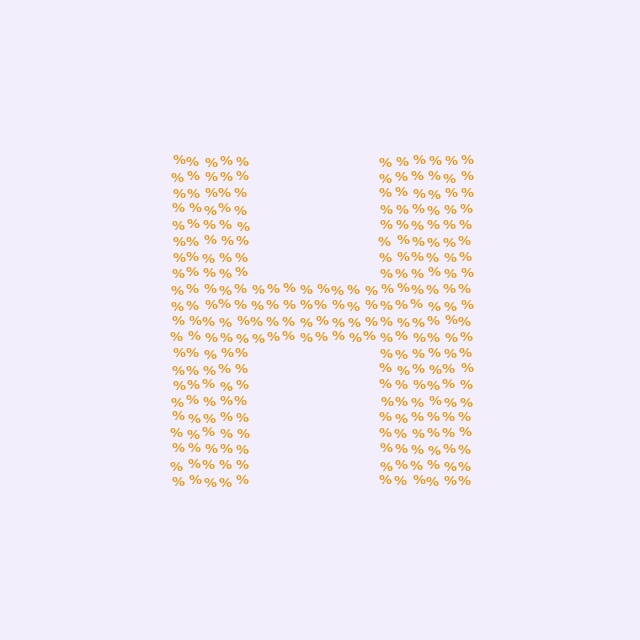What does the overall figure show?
The overall figure shows the letter H.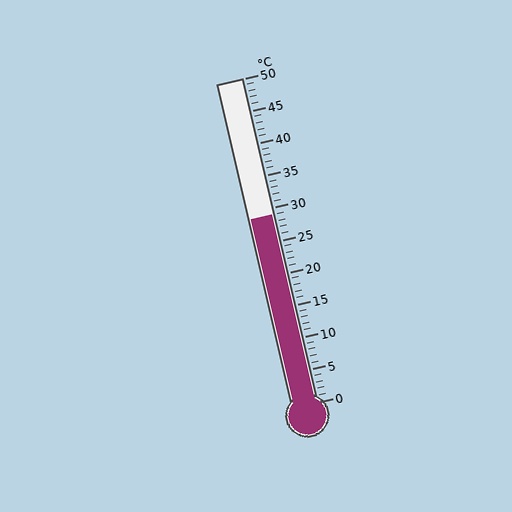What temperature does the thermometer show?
The thermometer shows approximately 29°C.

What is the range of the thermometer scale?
The thermometer scale ranges from 0°C to 50°C.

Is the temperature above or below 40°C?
The temperature is below 40°C.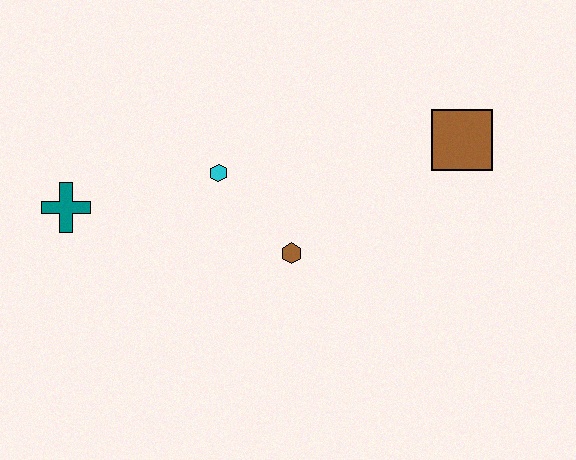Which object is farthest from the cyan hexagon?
The brown square is farthest from the cyan hexagon.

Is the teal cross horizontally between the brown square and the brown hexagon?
No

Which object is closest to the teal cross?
The cyan hexagon is closest to the teal cross.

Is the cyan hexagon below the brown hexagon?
No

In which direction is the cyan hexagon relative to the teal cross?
The cyan hexagon is to the right of the teal cross.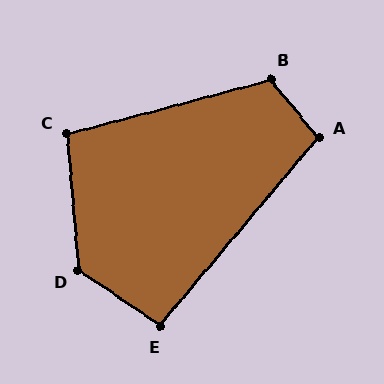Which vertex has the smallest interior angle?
E, at approximately 96 degrees.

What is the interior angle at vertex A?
Approximately 101 degrees (obtuse).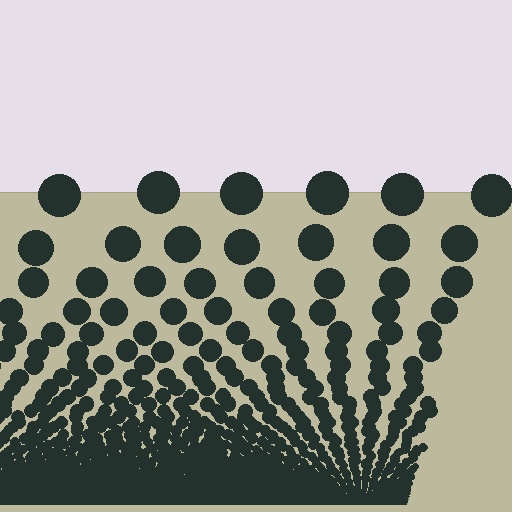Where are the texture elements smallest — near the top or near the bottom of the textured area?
Near the bottom.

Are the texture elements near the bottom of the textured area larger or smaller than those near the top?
Smaller. The gradient is inverted — elements near the bottom are smaller and denser.